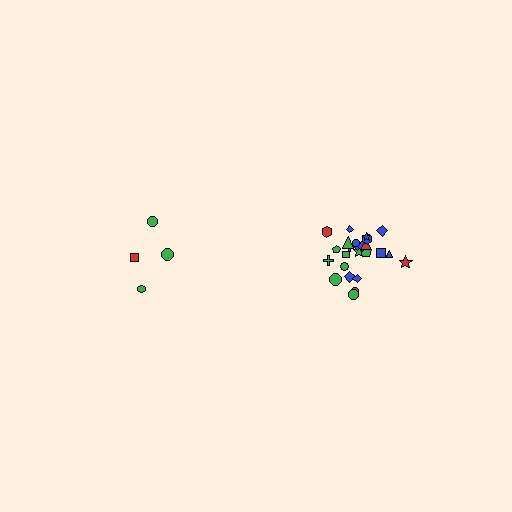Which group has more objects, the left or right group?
The right group.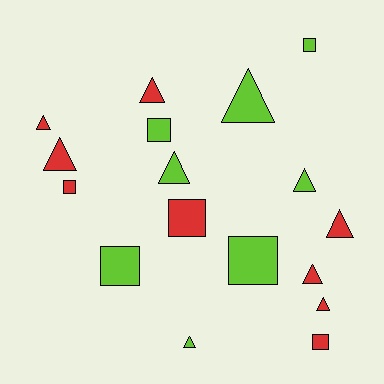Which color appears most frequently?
Red, with 9 objects.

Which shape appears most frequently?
Triangle, with 10 objects.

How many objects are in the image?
There are 17 objects.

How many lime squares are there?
There are 4 lime squares.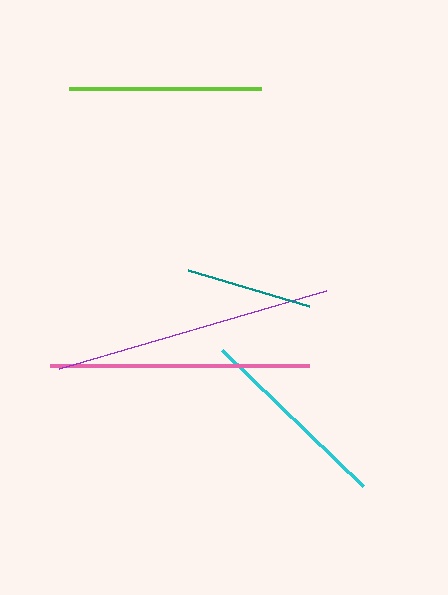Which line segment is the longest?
The purple line is the longest at approximately 279 pixels.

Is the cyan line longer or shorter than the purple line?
The purple line is longer than the cyan line.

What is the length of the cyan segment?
The cyan segment is approximately 195 pixels long.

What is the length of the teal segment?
The teal segment is approximately 126 pixels long.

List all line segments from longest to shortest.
From longest to shortest: purple, pink, cyan, lime, teal.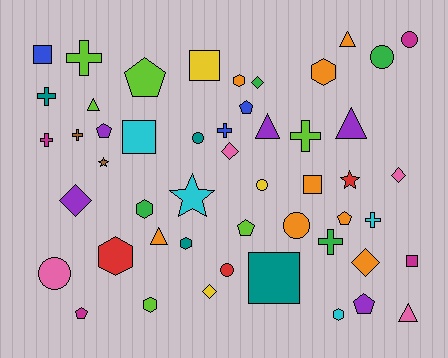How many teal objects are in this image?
There are 4 teal objects.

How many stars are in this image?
There are 3 stars.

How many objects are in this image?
There are 50 objects.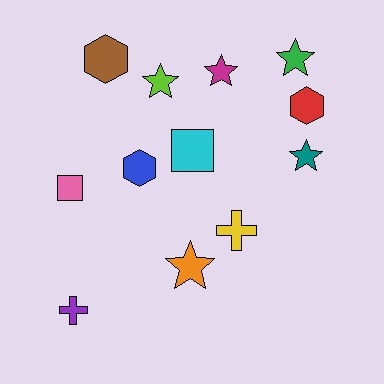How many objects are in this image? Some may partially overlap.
There are 12 objects.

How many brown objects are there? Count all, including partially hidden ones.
There is 1 brown object.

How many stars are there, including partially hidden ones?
There are 5 stars.